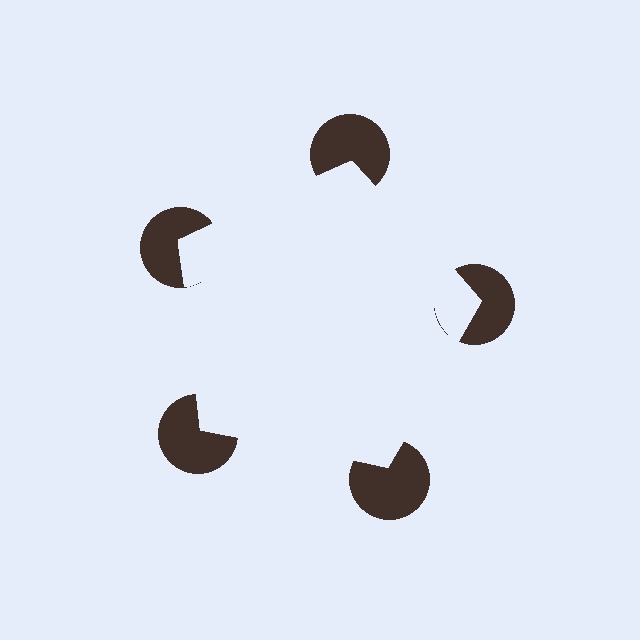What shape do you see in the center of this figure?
An illusory pentagon — its edges are inferred from the aligned wedge cuts in the pac-man discs, not physically drawn.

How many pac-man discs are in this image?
There are 5 — one at each vertex of the illusory pentagon.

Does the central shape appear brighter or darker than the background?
It typically appears slightly brighter than the background, even though no actual brightness change is drawn.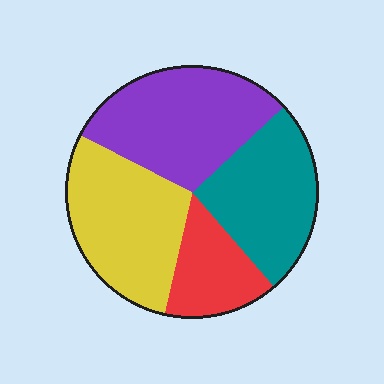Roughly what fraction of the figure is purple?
Purple covers roughly 30% of the figure.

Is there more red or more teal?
Teal.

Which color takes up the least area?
Red, at roughly 15%.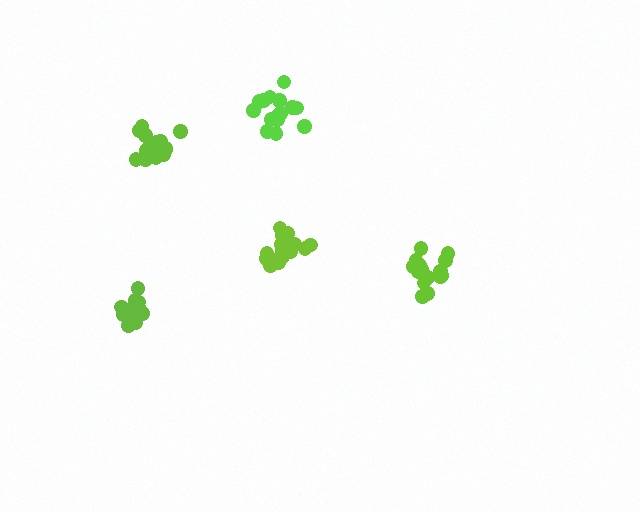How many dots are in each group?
Group 1: 16 dots, Group 2: 15 dots, Group 3: 15 dots, Group 4: 13 dots, Group 5: 15 dots (74 total).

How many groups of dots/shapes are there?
There are 5 groups.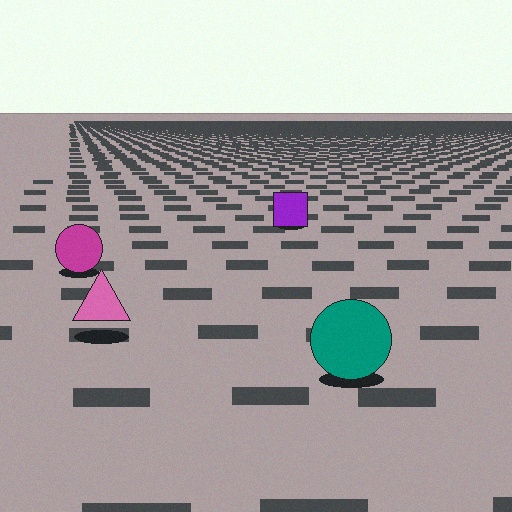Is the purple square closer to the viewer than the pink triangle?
No. The pink triangle is closer — you can tell from the texture gradient: the ground texture is coarser near it.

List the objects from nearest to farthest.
From nearest to farthest: the teal circle, the pink triangle, the magenta circle, the purple square.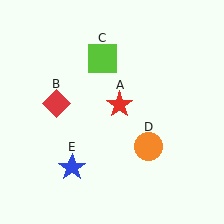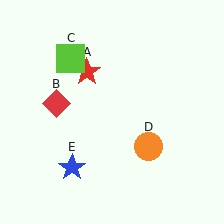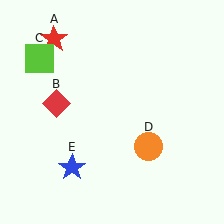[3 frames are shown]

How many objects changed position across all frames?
2 objects changed position: red star (object A), lime square (object C).